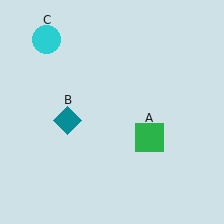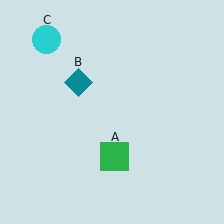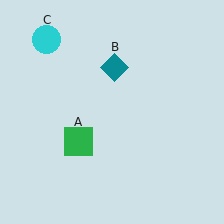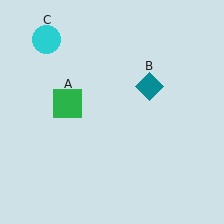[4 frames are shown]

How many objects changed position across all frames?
2 objects changed position: green square (object A), teal diamond (object B).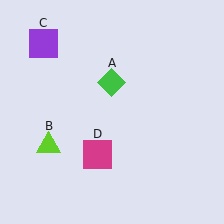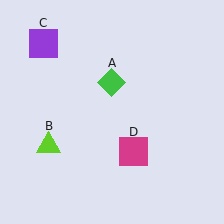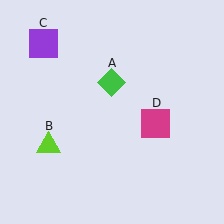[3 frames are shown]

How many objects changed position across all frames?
1 object changed position: magenta square (object D).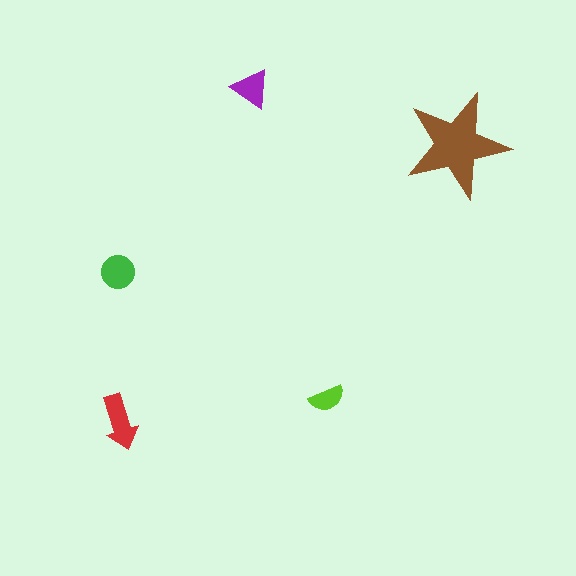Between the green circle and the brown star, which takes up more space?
The brown star.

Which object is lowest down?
The red arrow is bottommost.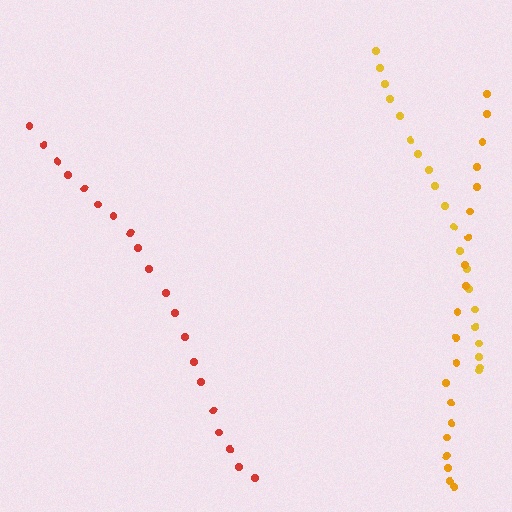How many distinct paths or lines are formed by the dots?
There are 3 distinct paths.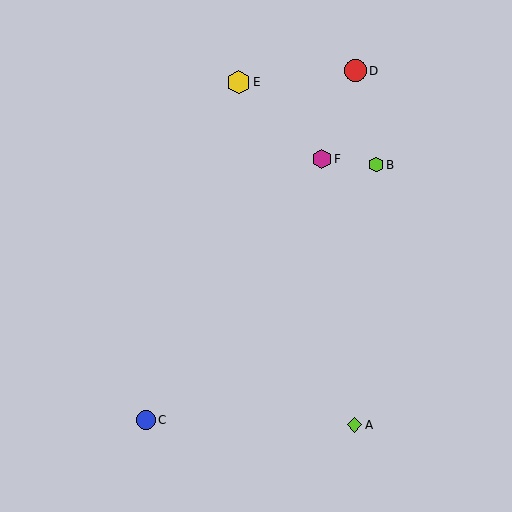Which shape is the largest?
The yellow hexagon (labeled E) is the largest.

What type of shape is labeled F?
Shape F is a magenta hexagon.